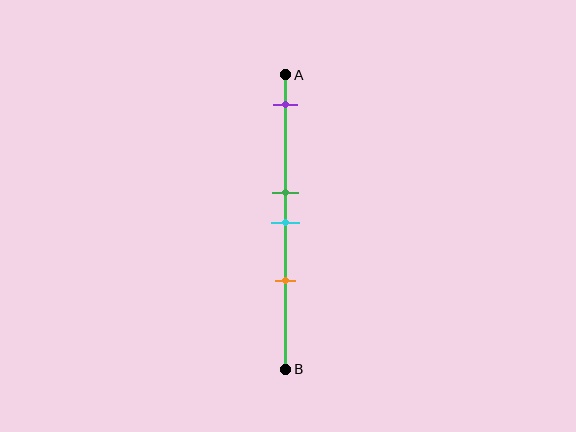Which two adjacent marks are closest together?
The green and cyan marks are the closest adjacent pair.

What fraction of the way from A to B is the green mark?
The green mark is approximately 40% (0.4) of the way from A to B.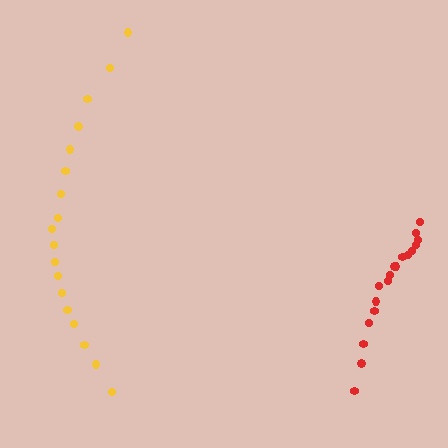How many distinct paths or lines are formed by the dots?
There are 2 distinct paths.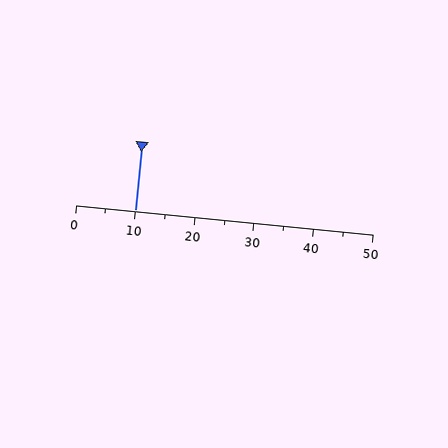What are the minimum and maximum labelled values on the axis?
The axis runs from 0 to 50.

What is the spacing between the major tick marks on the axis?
The major ticks are spaced 10 apart.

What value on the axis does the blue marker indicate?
The marker indicates approximately 10.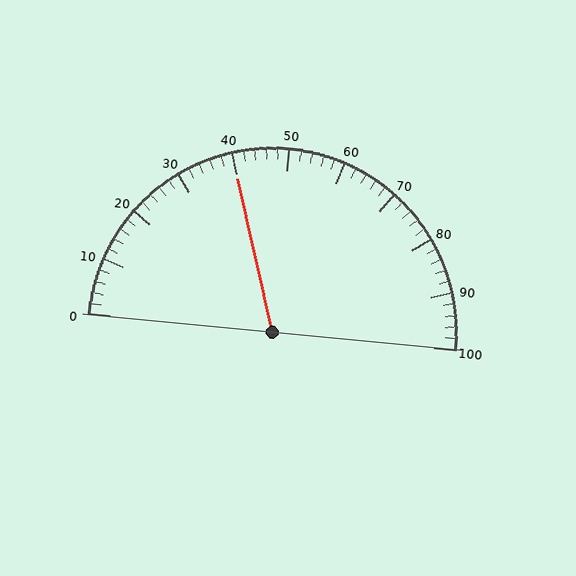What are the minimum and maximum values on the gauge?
The gauge ranges from 0 to 100.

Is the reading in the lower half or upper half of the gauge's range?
The reading is in the lower half of the range (0 to 100).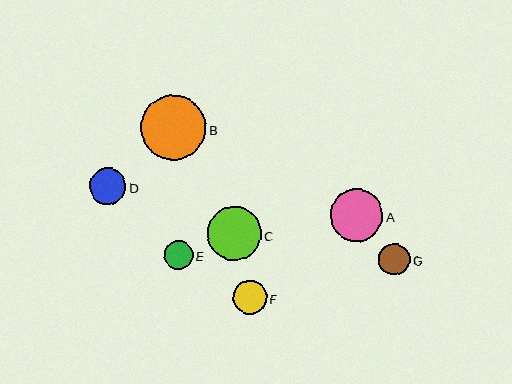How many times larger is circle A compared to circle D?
Circle A is approximately 1.5 times the size of circle D.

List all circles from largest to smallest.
From largest to smallest: B, C, A, D, F, G, E.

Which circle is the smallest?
Circle E is the smallest with a size of approximately 29 pixels.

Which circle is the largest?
Circle B is the largest with a size of approximately 65 pixels.